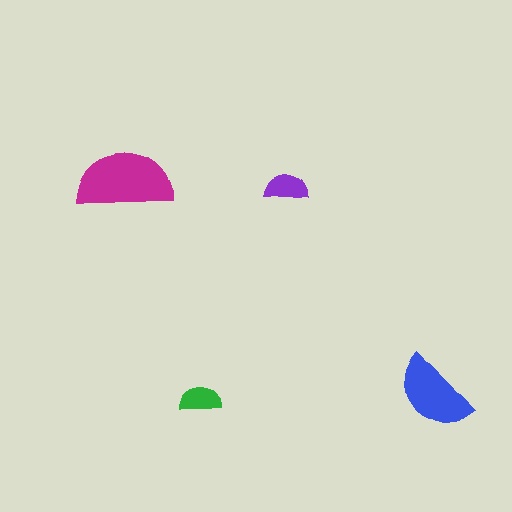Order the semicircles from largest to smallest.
the magenta one, the blue one, the purple one, the green one.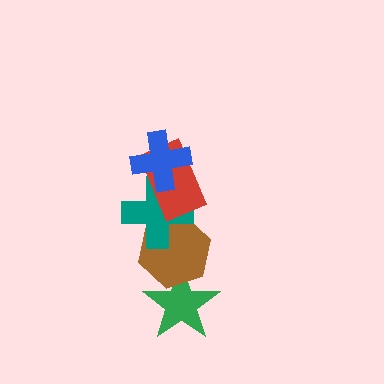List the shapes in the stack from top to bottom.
From top to bottom: the blue cross, the red rectangle, the teal cross, the brown hexagon, the green star.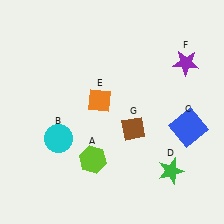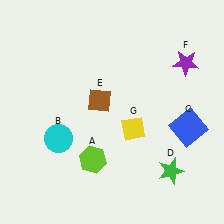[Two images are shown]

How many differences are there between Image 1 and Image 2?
There are 2 differences between the two images.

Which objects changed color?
E changed from orange to brown. G changed from brown to yellow.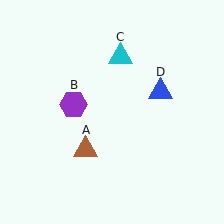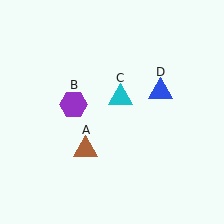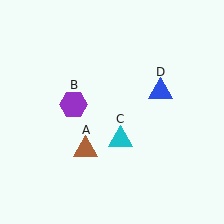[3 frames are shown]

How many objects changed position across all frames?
1 object changed position: cyan triangle (object C).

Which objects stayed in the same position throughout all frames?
Brown triangle (object A) and purple hexagon (object B) and blue triangle (object D) remained stationary.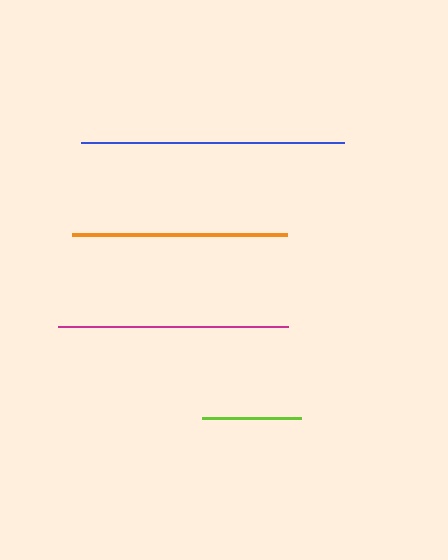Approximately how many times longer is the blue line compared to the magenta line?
The blue line is approximately 1.1 times the length of the magenta line.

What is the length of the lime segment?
The lime segment is approximately 99 pixels long.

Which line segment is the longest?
The blue line is the longest at approximately 263 pixels.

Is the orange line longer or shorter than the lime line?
The orange line is longer than the lime line.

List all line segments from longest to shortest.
From longest to shortest: blue, magenta, orange, lime.